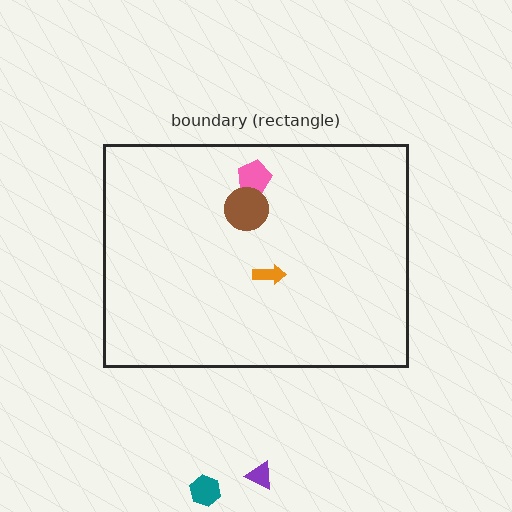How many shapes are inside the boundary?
3 inside, 2 outside.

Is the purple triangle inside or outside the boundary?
Outside.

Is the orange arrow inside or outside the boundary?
Inside.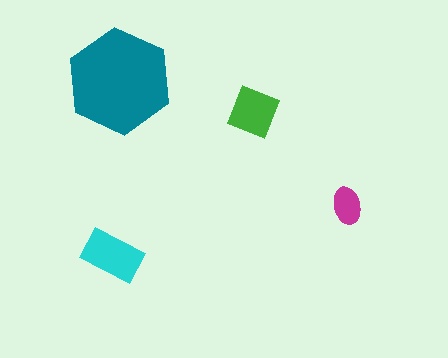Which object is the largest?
The teal hexagon.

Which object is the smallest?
The magenta ellipse.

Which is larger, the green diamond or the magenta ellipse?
The green diamond.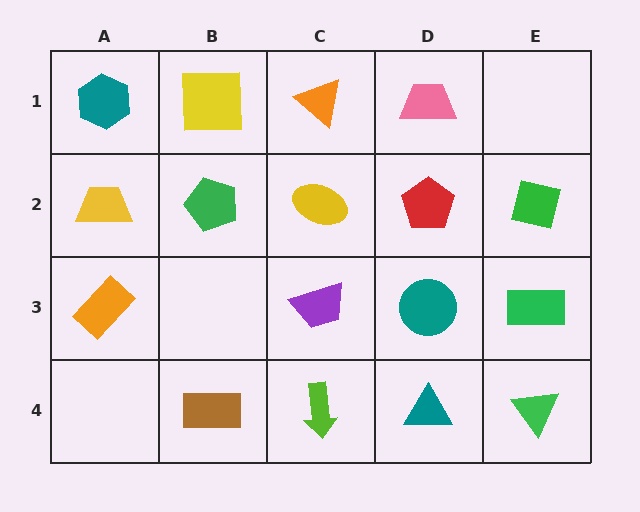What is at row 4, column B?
A brown rectangle.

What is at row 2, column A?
A yellow trapezoid.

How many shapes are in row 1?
4 shapes.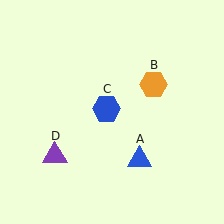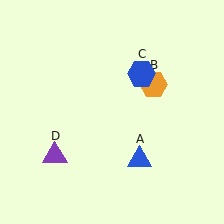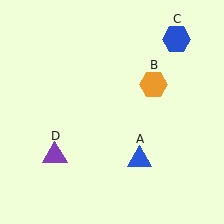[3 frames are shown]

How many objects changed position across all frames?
1 object changed position: blue hexagon (object C).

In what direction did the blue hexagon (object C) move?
The blue hexagon (object C) moved up and to the right.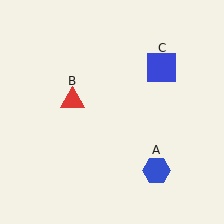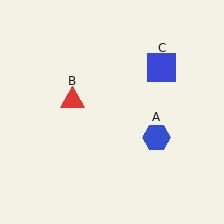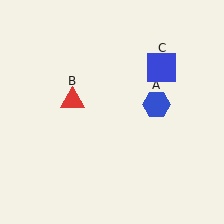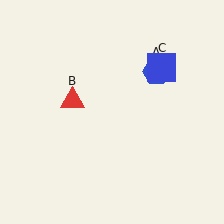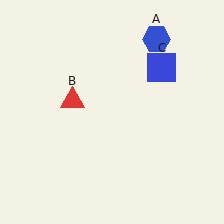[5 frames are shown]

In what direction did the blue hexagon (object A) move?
The blue hexagon (object A) moved up.